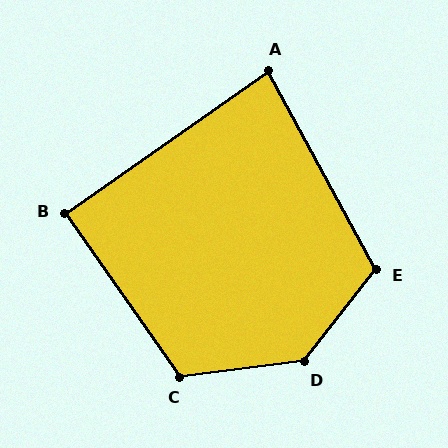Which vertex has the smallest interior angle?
A, at approximately 84 degrees.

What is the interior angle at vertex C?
Approximately 118 degrees (obtuse).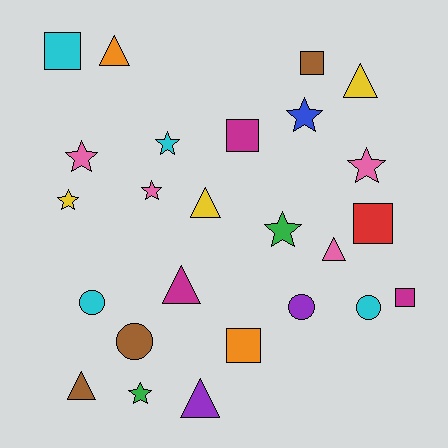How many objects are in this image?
There are 25 objects.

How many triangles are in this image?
There are 7 triangles.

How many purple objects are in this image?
There are 2 purple objects.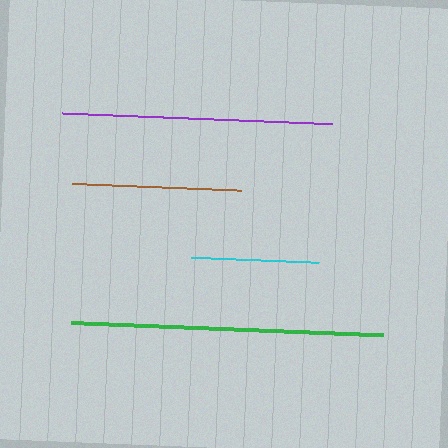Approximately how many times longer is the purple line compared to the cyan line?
The purple line is approximately 2.1 times the length of the cyan line.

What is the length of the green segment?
The green segment is approximately 312 pixels long.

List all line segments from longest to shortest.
From longest to shortest: green, purple, brown, cyan.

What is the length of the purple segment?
The purple segment is approximately 271 pixels long.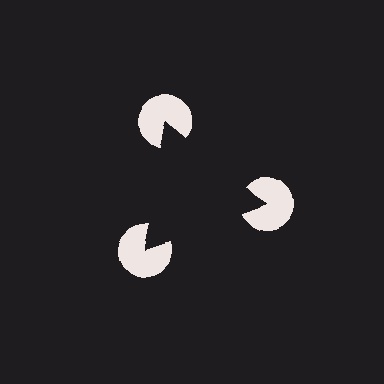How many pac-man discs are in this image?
There are 3 — one at each vertex of the illusory triangle.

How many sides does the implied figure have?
3 sides.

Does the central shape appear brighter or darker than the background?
It typically appears slightly darker than the background, even though no actual brightness change is drawn.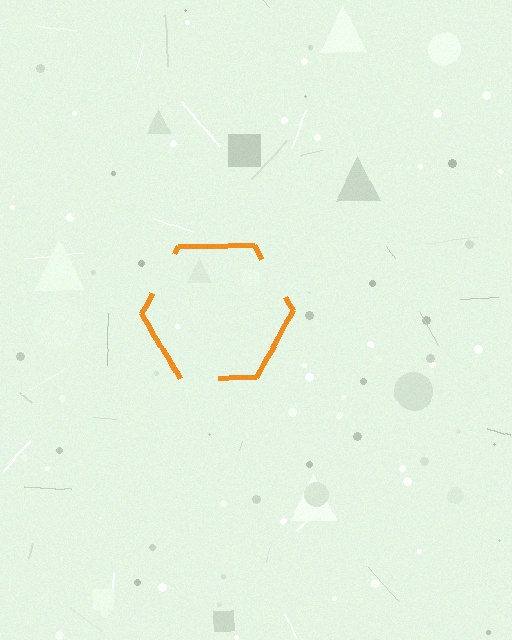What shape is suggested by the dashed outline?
The dashed outline suggests a hexagon.